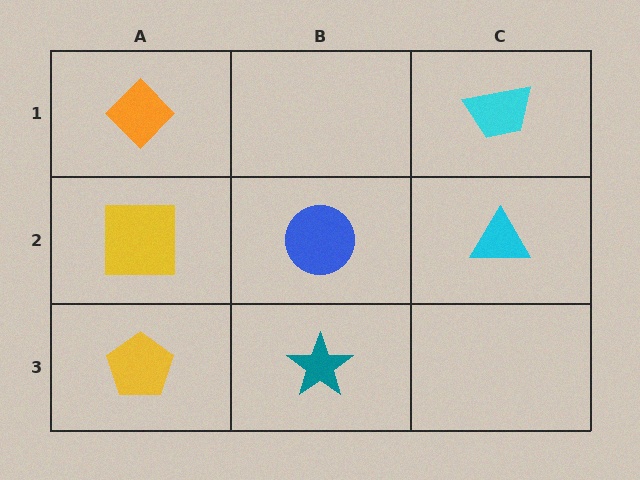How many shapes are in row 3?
2 shapes.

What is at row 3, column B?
A teal star.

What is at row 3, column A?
A yellow pentagon.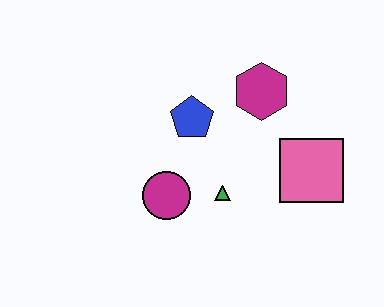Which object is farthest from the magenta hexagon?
The magenta circle is farthest from the magenta hexagon.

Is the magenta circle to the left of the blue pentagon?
Yes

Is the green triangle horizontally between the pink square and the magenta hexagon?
No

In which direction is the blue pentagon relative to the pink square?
The blue pentagon is to the left of the pink square.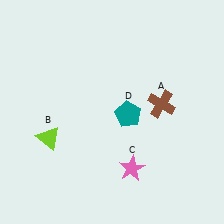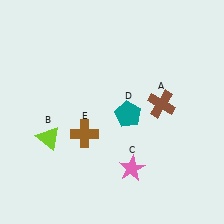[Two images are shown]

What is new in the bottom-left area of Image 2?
A brown cross (E) was added in the bottom-left area of Image 2.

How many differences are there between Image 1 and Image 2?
There is 1 difference between the two images.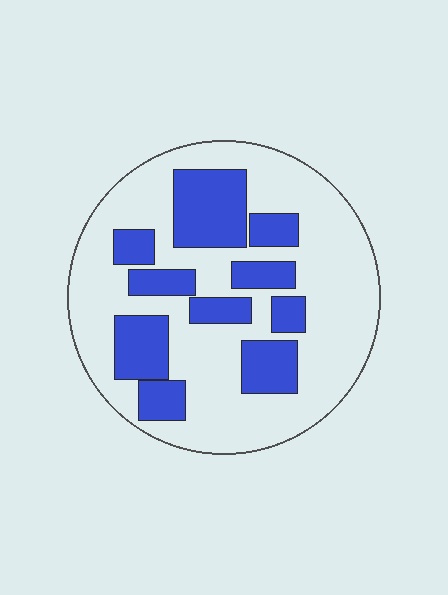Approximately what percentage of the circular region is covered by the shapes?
Approximately 30%.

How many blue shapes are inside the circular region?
10.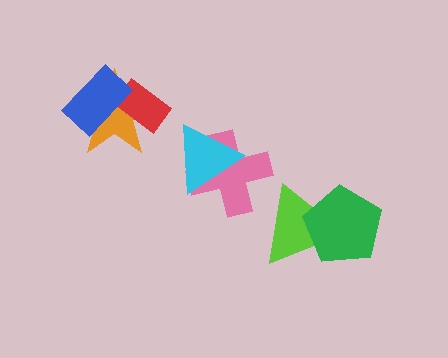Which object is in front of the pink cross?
The cyan triangle is in front of the pink cross.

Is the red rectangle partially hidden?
Yes, it is partially covered by another shape.